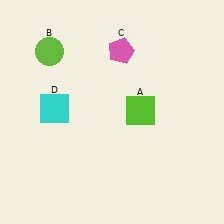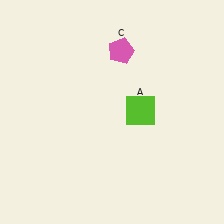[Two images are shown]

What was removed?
The cyan square (D), the lime circle (B) were removed in Image 2.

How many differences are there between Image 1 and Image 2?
There are 2 differences between the two images.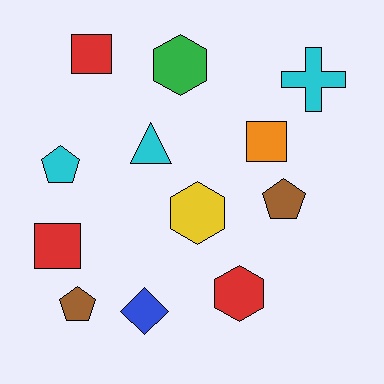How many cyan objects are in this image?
There are 3 cyan objects.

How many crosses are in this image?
There is 1 cross.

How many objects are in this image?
There are 12 objects.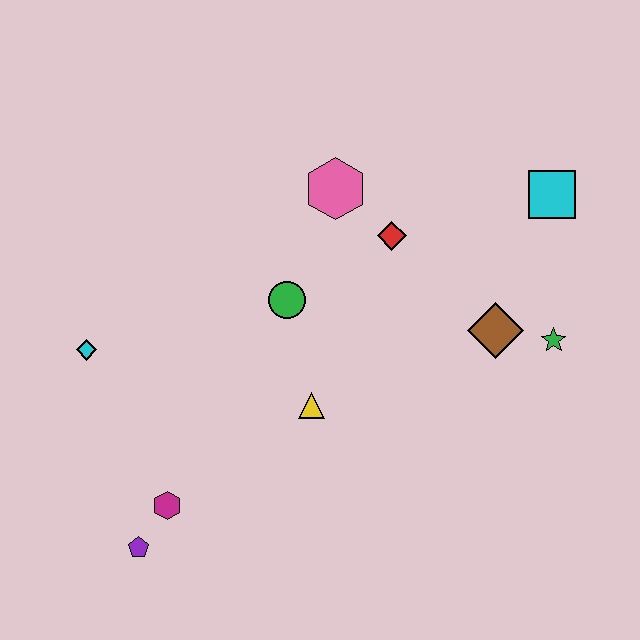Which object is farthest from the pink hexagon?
The purple pentagon is farthest from the pink hexagon.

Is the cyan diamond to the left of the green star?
Yes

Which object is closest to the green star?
The brown diamond is closest to the green star.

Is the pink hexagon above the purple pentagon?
Yes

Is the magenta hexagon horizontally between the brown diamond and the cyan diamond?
Yes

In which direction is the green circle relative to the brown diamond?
The green circle is to the left of the brown diamond.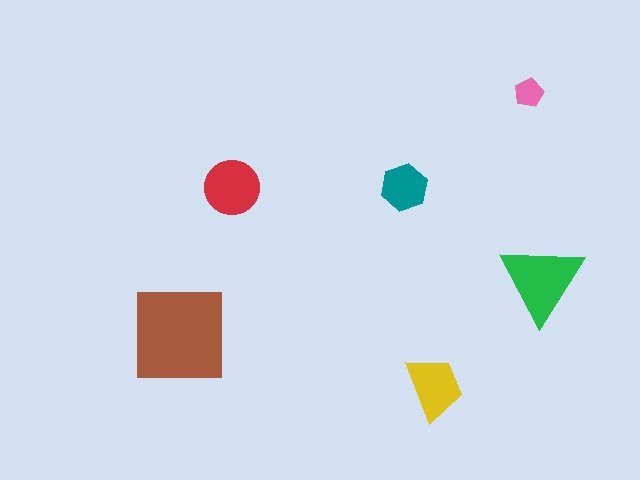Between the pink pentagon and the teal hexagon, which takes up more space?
The teal hexagon.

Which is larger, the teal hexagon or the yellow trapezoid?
The yellow trapezoid.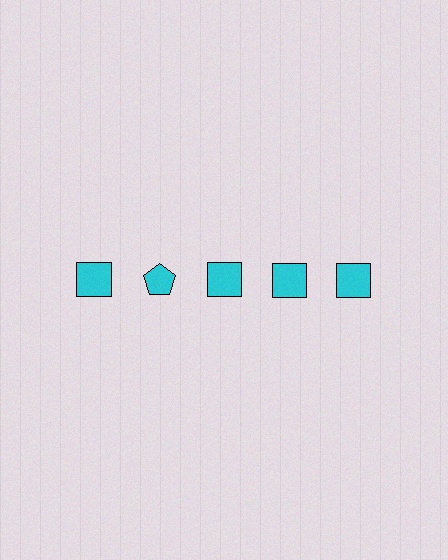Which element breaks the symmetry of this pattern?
The cyan pentagon in the top row, second from left column breaks the symmetry. All other shapes are cyan squares.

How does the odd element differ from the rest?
It has a different shape: pentagon instead of square.